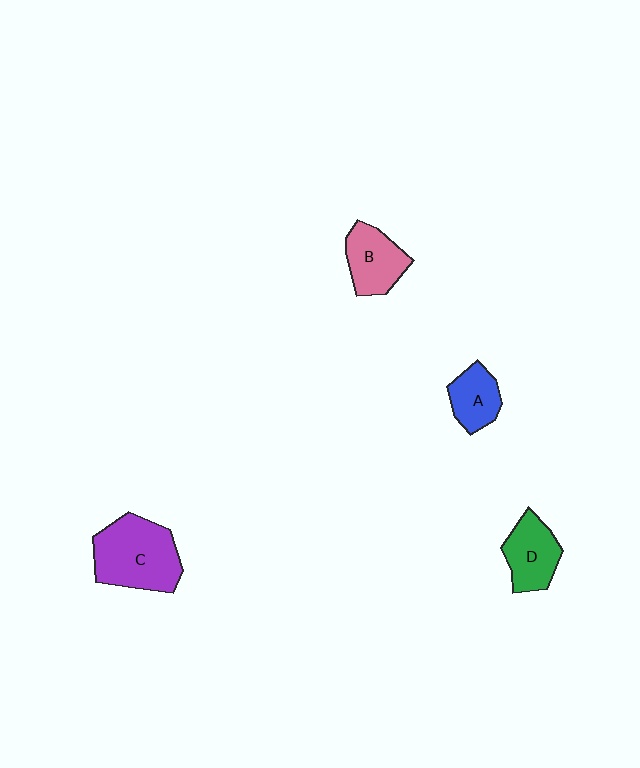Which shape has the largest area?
Shape C (purple).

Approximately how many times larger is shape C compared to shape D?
Approximately 1.6 times.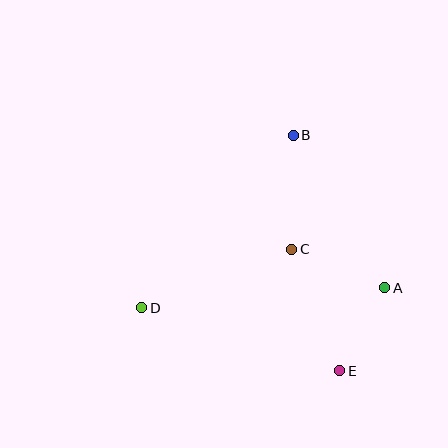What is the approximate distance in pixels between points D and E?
The distance between D and E is approximately 208 pixels.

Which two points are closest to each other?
Points A and E are closest to each other.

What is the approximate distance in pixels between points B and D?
The distance between B and D is approximately 229 pixels.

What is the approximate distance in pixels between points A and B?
The distance between A and B is approximately 178 pixels.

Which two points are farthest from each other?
Points A and D are farthest from each other.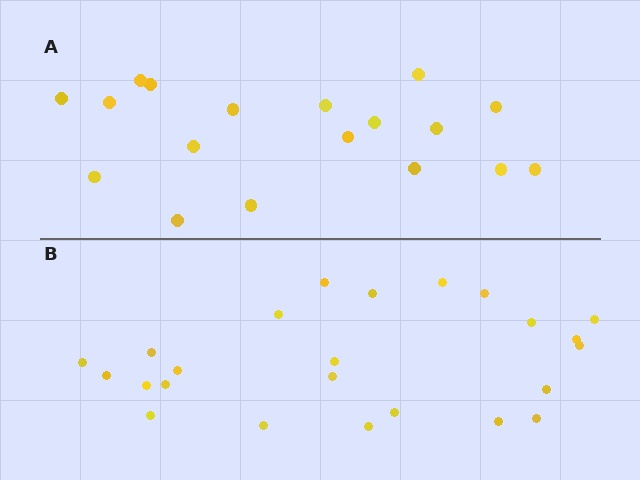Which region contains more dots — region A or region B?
Region B (the bottom region) has more dots.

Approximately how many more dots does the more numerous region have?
Region B has about 6 more dots than region A.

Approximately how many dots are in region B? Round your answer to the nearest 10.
About 20 dots. (The exact count is 24, which rounds to 20.)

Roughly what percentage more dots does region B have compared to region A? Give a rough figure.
About 35% more.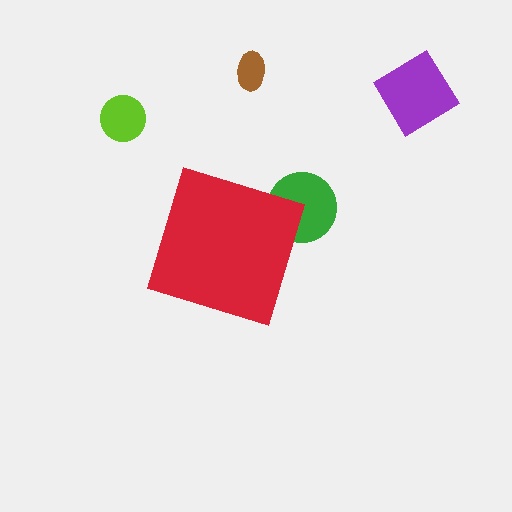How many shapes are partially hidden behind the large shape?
1 shape is partially hidden.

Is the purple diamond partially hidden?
No, the purple diamond is fully visible.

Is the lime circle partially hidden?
No, the lime circle is fully visible.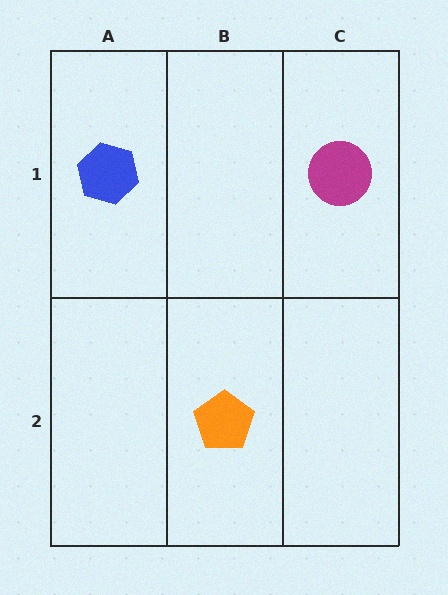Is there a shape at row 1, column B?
No, that cell is empty.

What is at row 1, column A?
A blue hexagon.